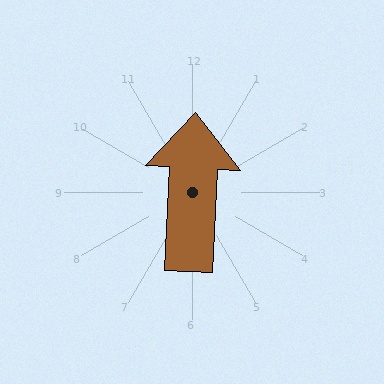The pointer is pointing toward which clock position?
Roughly 12 o'clock.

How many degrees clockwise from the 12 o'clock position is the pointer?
Approximately 3 degrees.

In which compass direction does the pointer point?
North.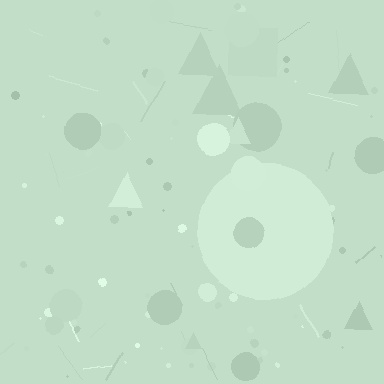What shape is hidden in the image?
A circle is hidden in the image.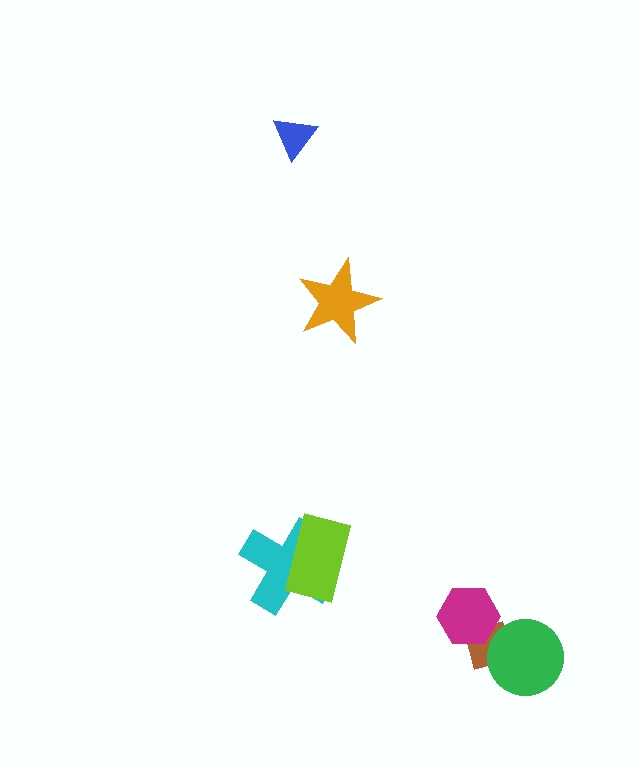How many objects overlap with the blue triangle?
0 objects overlap with the blue triangle.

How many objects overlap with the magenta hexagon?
1 object overlaps with the magenta hexagon.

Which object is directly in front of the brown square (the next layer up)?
The green circle is directly in front of the brown square.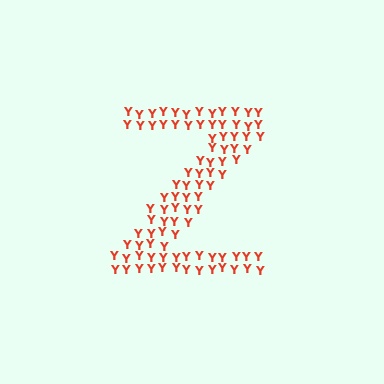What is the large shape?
The large shape is the letter Z.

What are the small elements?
The small elements are letter Y's.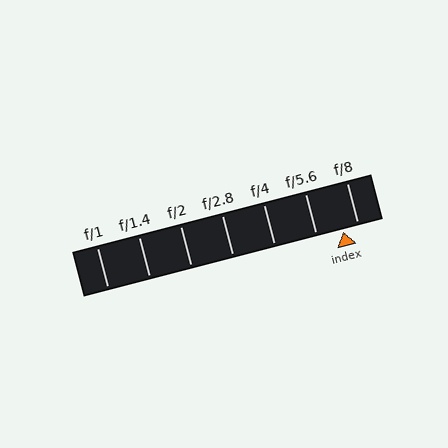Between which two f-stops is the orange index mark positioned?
The index mark is between f/5.6 and f/8.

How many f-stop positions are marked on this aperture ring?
There are 7 f-stop positions marked.